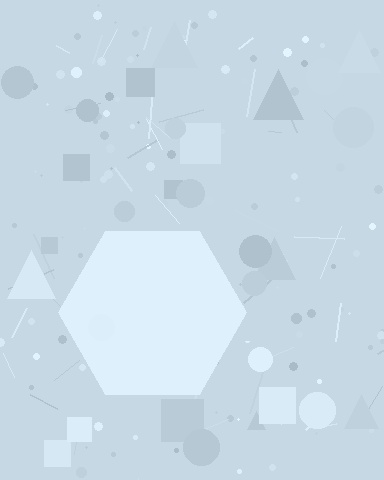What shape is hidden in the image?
A hexagon is hidden in the image.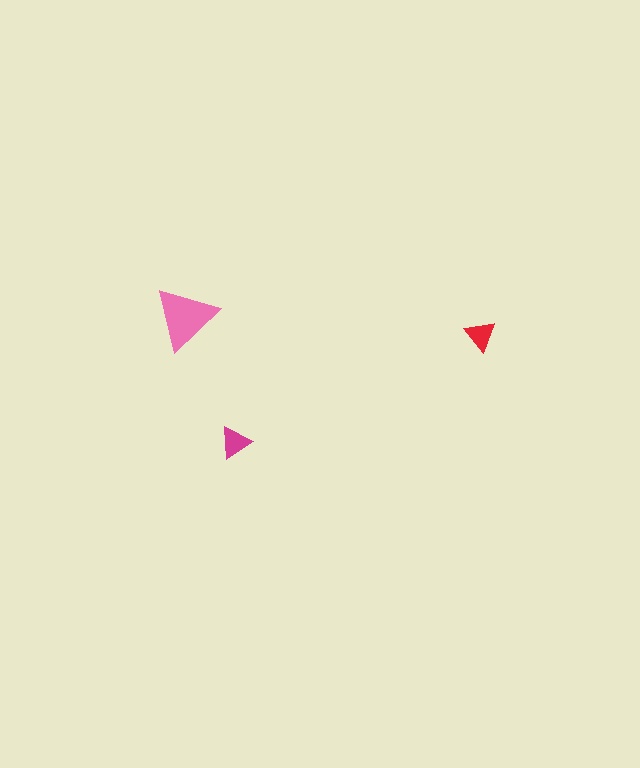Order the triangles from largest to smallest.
the pink one, the magenta one, the red one.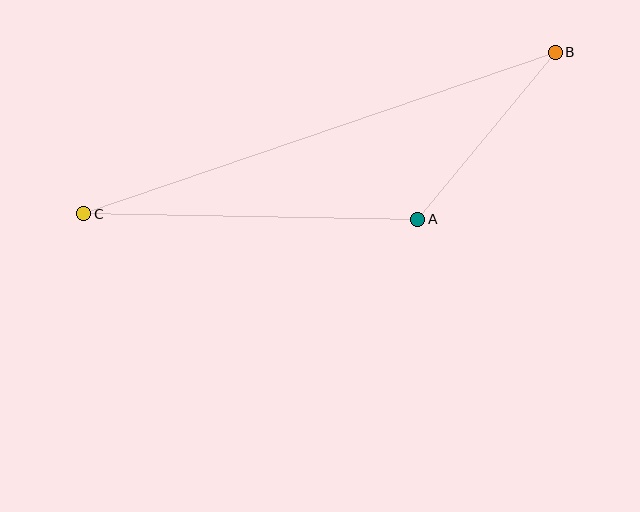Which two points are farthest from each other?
Points B and C are farthest from each other.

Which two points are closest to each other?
Points A and B are closest to each other.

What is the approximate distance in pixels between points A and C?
The distance between A and C is approximately 334 pixels.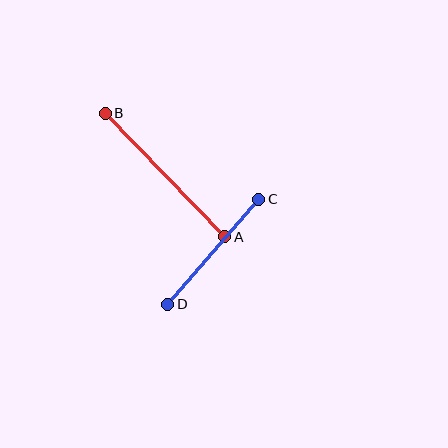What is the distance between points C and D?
The distance is approximately 139 pixels.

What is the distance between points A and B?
The distance is approximately 172 pixels.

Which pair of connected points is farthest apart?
Points A and B are farthest apart.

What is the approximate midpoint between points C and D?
The midpoint is at approximately (213, 252) pixels.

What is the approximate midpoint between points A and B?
The midpoint is at approximately (165, 175) pixels.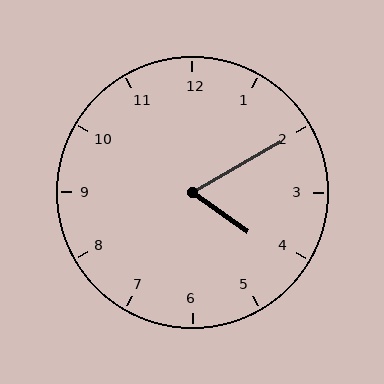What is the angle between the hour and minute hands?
Approximately 65 degrees.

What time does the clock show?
4:10.